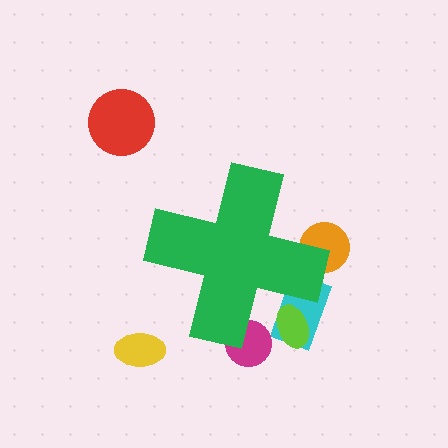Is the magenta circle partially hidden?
Yes, the magenta circle is partially hidden behind the green cross.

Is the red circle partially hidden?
No, the red circle is fully visible.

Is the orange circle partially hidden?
Yes, the orange circle is partially hidden behind the green cross.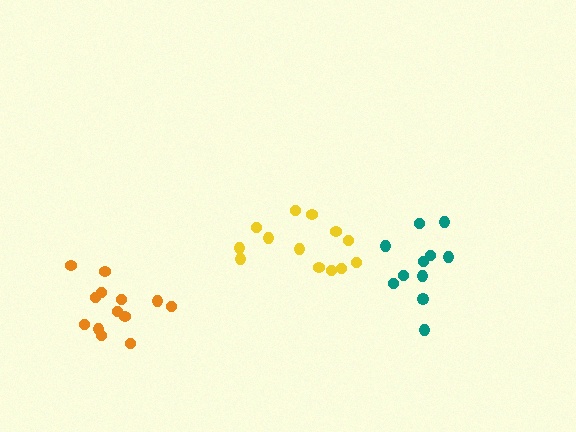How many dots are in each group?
Group 1: 13 dots, Group 2: 11 dots, Group 3: 13 dots (37 total).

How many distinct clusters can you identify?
There are 3 distinct clusters.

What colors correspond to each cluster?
The clusters are colored: orange, teal, yellow.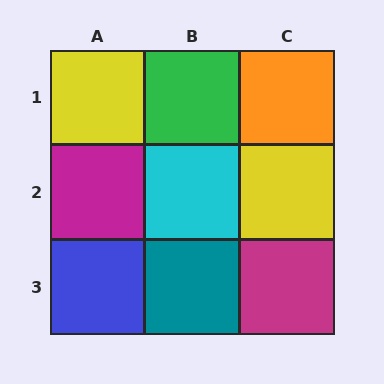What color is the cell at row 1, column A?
Yellow.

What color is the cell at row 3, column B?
Teal.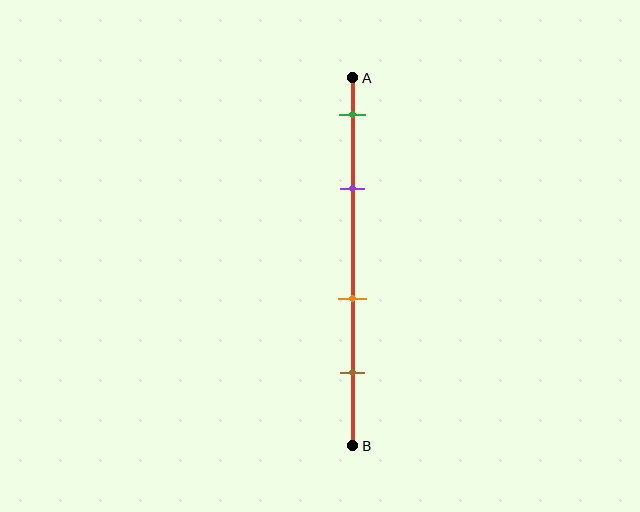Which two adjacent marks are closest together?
The green and purple marks are the closest adjacent pair.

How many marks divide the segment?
There are 4 marks dividing the segment.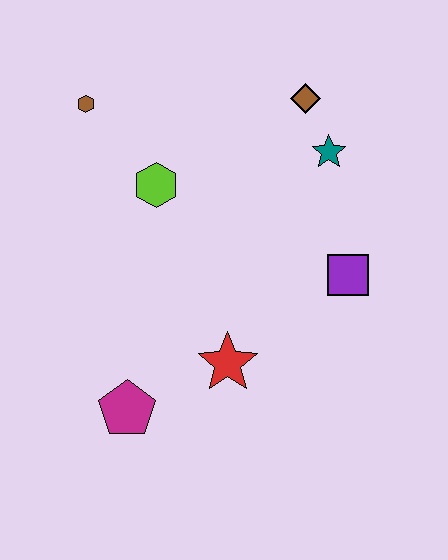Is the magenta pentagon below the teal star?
Yes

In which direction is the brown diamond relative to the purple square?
The brown diamond is above the purple square.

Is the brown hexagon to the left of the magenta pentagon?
Yes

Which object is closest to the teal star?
The brown diamond is closest to the teal star.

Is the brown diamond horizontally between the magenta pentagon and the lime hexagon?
No